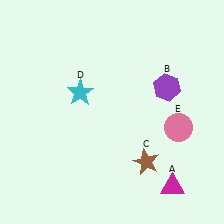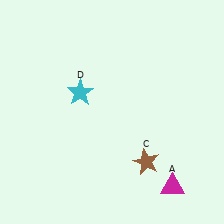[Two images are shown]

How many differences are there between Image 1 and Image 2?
There are 2 differences between the two images.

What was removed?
The pink circle (E), the purple hexagon (B) were removed in Image 2.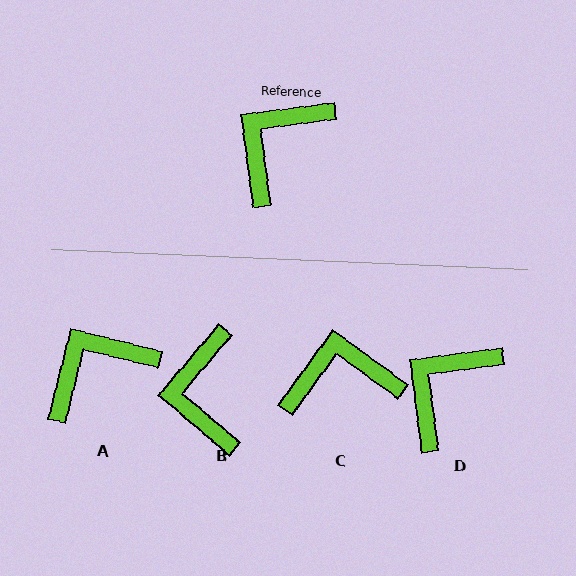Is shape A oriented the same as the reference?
No, it is off by about 22 degrees.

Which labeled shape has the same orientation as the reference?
D.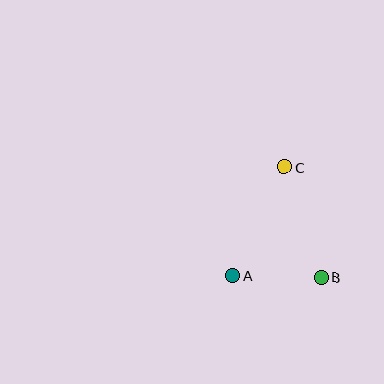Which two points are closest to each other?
Points A and B are closest to each other.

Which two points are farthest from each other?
Points A and C are farthest from each other.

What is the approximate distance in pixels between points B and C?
The distance between B and C is approximately 116 pixels.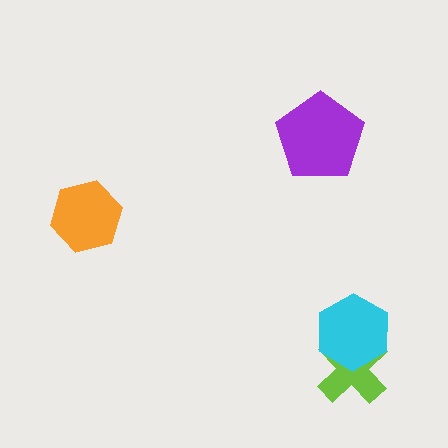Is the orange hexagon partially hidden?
No, no other shape covers it.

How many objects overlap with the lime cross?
1 object overlaps with the lime cross.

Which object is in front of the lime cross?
The cyan hexagon is in front of the lime cross.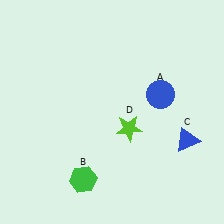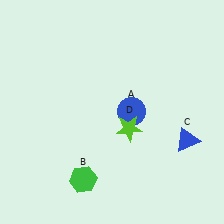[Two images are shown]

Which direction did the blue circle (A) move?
The blue circle (A) moved left.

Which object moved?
The blue circle (A) moved left.